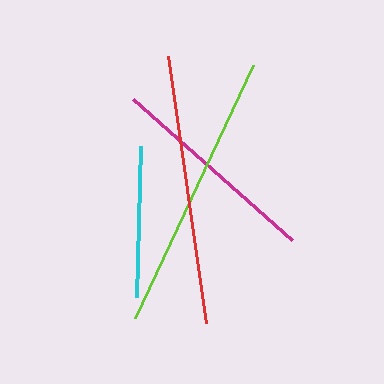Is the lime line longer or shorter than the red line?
The lime line is longer than the red line.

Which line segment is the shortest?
The cyan line is the shortest at approximately 151 pixels.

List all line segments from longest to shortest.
From longest to shortest: lime, red, magenta, cyan.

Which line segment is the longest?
The lime line is the longest at approximately 279 pixels.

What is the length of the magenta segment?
The magenta segment is approximately 212 pixels long.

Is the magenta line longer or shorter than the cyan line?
The magenta line is longer than the cyan line.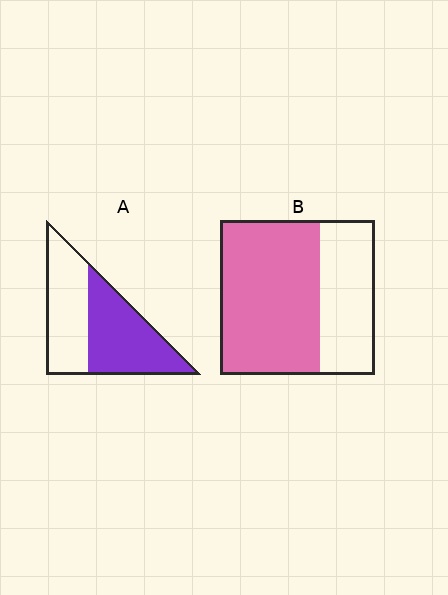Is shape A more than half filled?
Roughly half.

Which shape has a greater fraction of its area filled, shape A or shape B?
Shape B.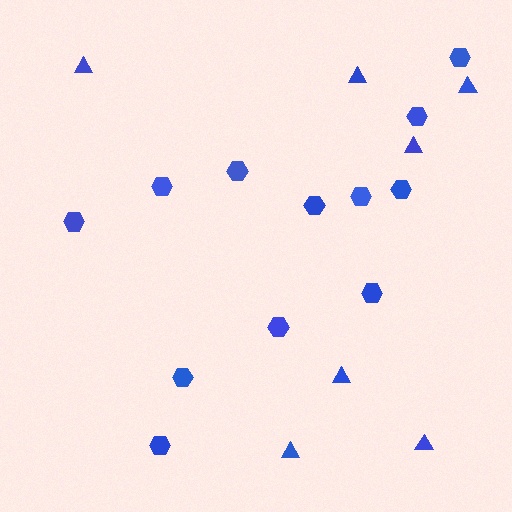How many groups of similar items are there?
There are 2 groups: one group of hexagons (12) and one group of triangles (7).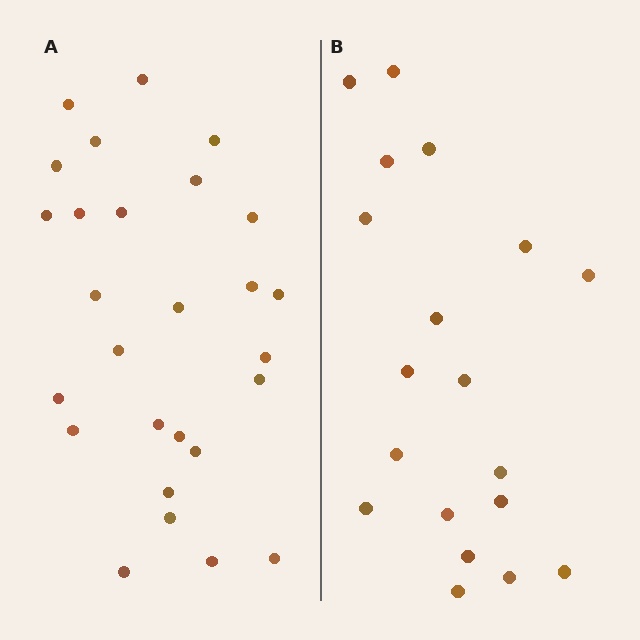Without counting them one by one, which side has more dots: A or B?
Region A (the left region) has more dots.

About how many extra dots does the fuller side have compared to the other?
Region A has roughly 8 or so more dots than region B.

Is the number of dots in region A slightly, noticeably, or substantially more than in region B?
Region A has noticeably more, but not dramatically so. The ratio is roughly 1.4 to 1.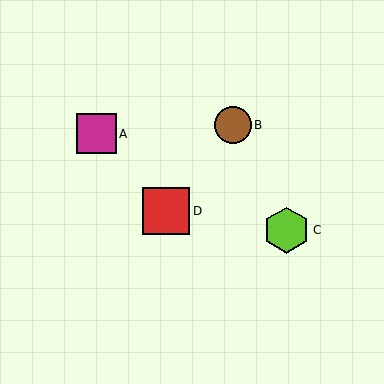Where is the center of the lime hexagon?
The center of the lime hexagon is at (287, 230).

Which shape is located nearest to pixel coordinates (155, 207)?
The red square (labeled D) at (166, 211) is nearest to that location.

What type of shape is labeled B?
Shape B is a brown circle.